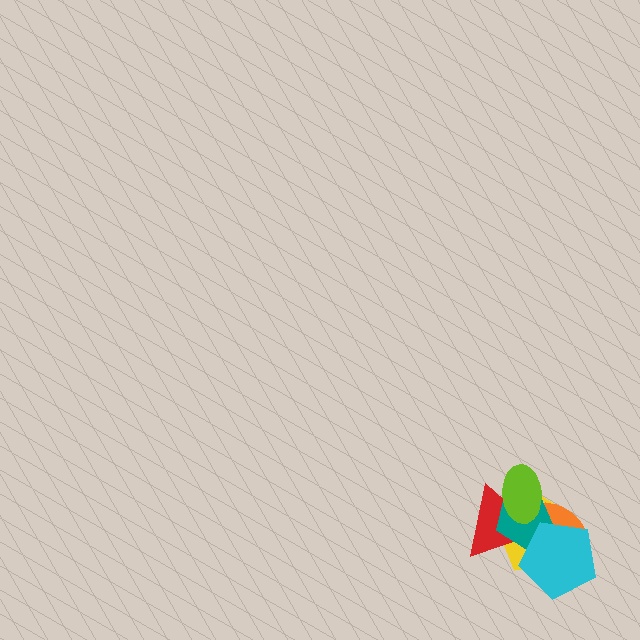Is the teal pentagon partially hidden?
Yes, it is partially covered by another shape.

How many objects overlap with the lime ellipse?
4 objects overlap with the lime ellipse.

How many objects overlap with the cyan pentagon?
4 objects overlap with the cyan pentagon.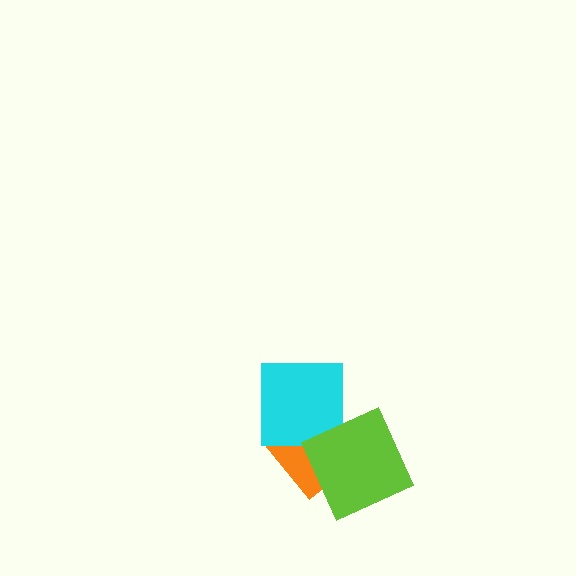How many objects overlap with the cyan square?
1 object overlaps with the cyan square.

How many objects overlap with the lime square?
1 object overlaps with the lime square.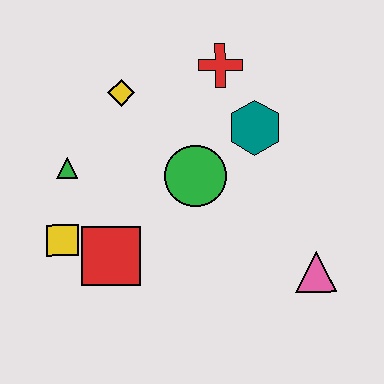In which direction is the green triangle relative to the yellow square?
The green triangle is above the yellow square.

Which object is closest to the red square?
The yellow square is closest to the red square.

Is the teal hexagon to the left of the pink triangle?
Yes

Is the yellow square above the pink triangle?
Yes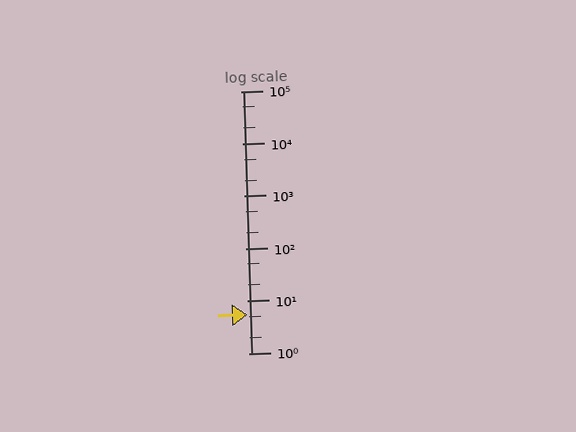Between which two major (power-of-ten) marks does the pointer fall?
The pointer is between 1 and 10.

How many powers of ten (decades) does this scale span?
The scale spans 5 decades, from 1 to 100000.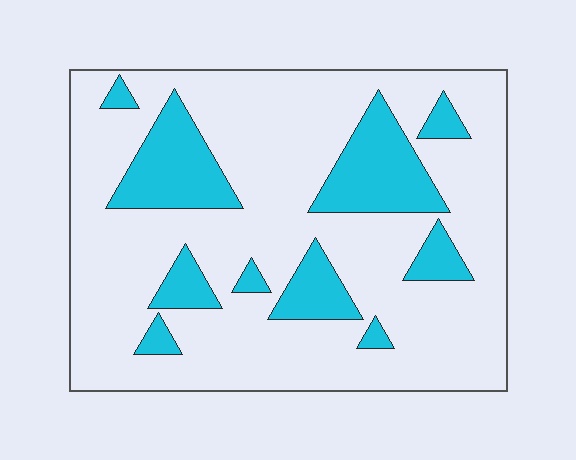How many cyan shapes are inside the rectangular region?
10.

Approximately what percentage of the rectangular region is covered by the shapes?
Approximately 20%.